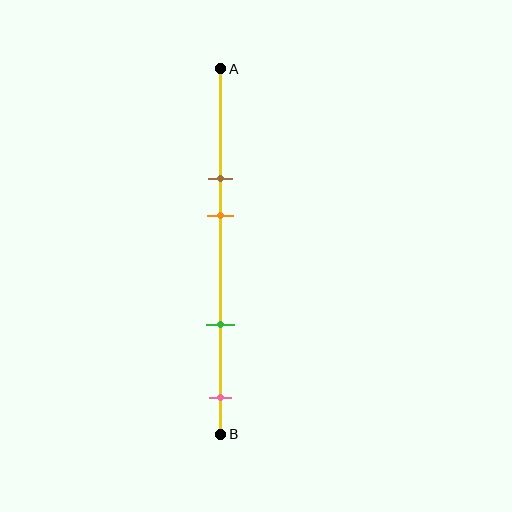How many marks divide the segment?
There are 4 marks dividing the segment.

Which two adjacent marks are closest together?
The brown and orange marks are the closest adjacent pair.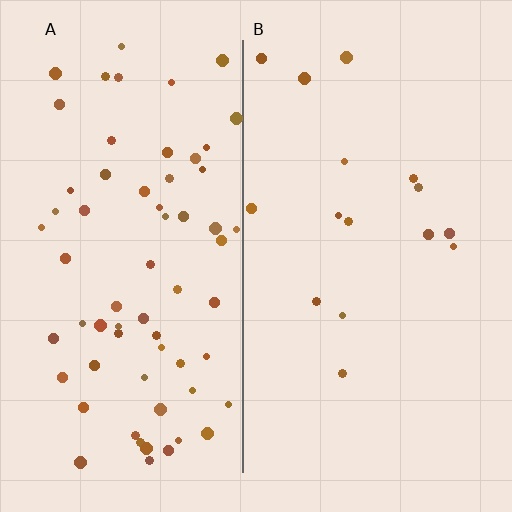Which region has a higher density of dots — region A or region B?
A (the left).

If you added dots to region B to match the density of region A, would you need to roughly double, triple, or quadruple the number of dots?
Approximately quadruple.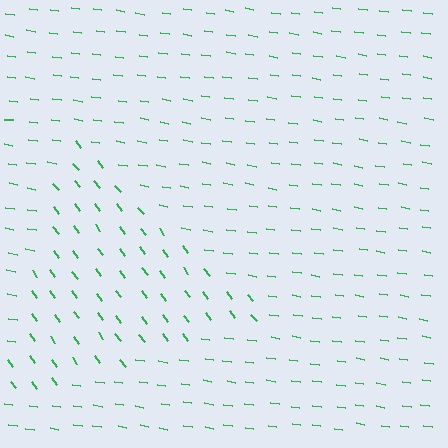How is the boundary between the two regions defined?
The boundary is defined purely by a change in line orientation (approximately 45 degrees difference). All lines are the same color and thickness.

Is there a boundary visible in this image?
Yes, there is a texture boundary formed by a change in line orientation.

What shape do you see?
I see a triangle.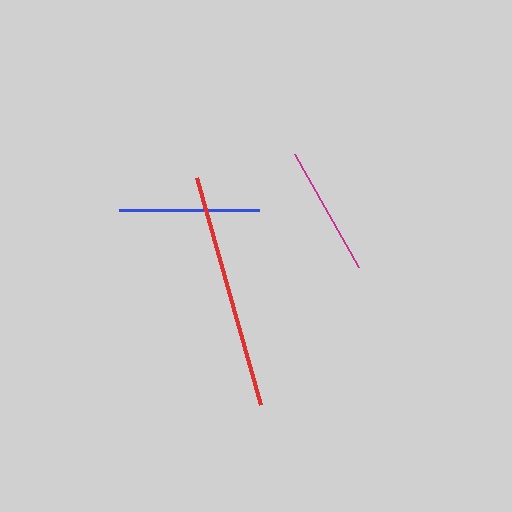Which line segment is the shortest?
The magenta line is the shortest at approximately 130 pixels.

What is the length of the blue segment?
The blue segment is approximately 140 pixels long.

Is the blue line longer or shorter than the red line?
The red line is longer than the blue line.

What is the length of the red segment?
The red segment is approximately 236 pixels long.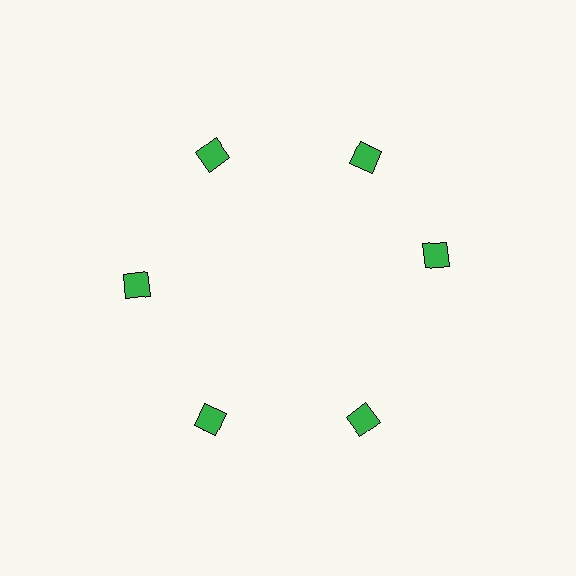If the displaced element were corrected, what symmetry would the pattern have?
It would have 6-fold rotational symmetry — the pattern would map onto itself every 60 degrees.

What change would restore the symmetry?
The symmetry would be restored by rotating it back into even spacing with its neighbors so that all 6 squares sit at equal angles and equal distance from the center.